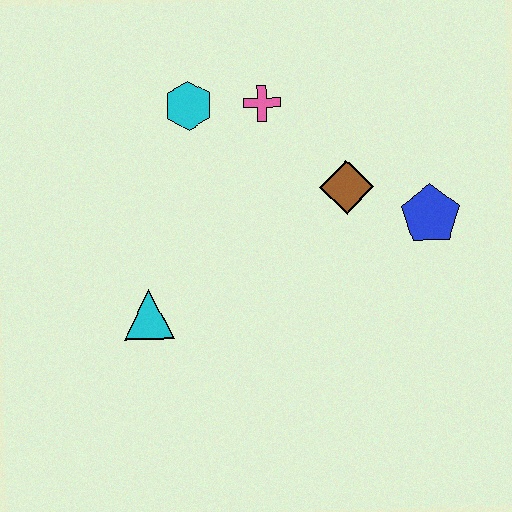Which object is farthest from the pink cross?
The cyan triangle is farthest from the pink cross.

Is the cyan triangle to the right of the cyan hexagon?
No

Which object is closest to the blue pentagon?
The brown diamond is closest to the blue pentagon.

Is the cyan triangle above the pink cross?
No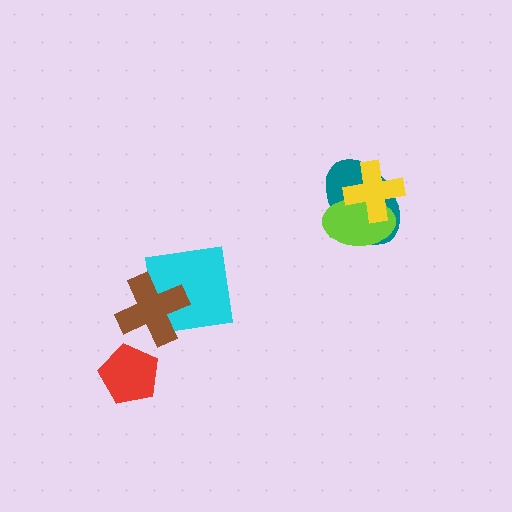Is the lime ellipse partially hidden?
Yes, it is partially covered by another shape.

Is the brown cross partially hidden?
No, no other shape covers it.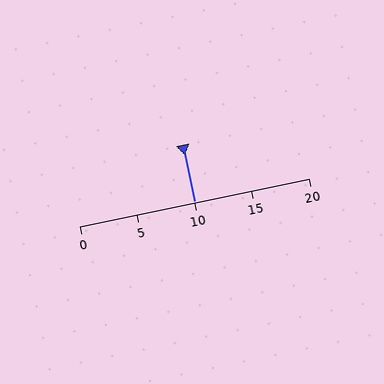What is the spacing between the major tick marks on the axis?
The major ticks are spaced 5 apart.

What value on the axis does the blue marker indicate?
The marker indicates approximately 10.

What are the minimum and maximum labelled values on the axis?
The axis runs from 0 to 20.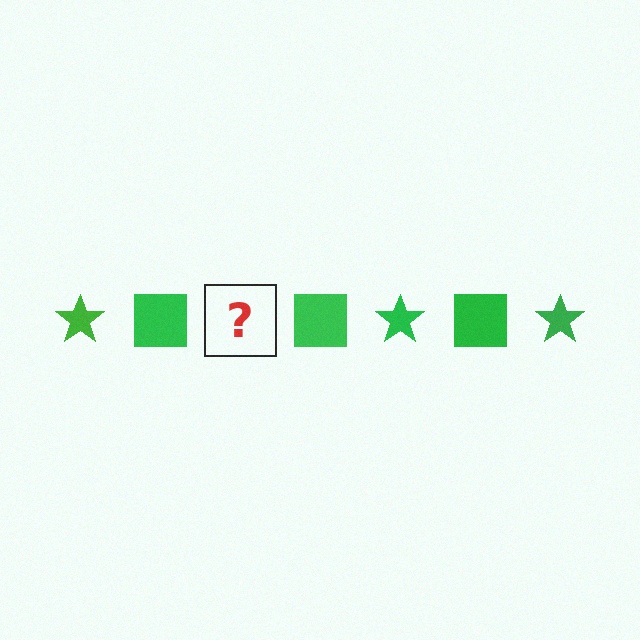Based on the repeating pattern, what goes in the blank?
The blank should be a green star.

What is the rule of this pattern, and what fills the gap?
The rule is that the pattern cycles through star, square shapes in green. The gap should be filled with a green star.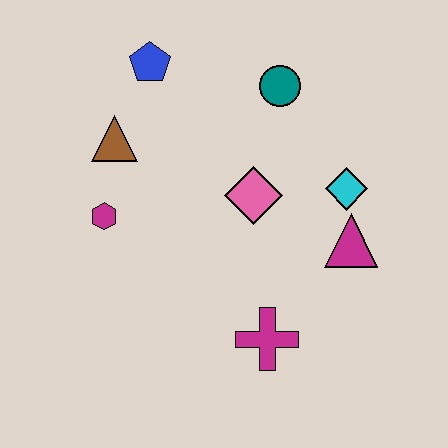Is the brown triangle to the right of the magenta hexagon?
Yes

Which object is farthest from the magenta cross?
The blue pentagon is farthest from the magenta cross.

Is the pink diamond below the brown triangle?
Yes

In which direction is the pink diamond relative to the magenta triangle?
The pink diamond is to the left of the magenta triangle.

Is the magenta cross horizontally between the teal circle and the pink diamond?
Yes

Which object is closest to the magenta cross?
The magenta triangle is closest to the magenta cross.